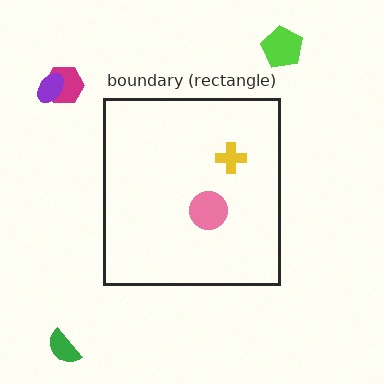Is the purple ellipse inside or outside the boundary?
Outside.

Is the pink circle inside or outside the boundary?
Inside.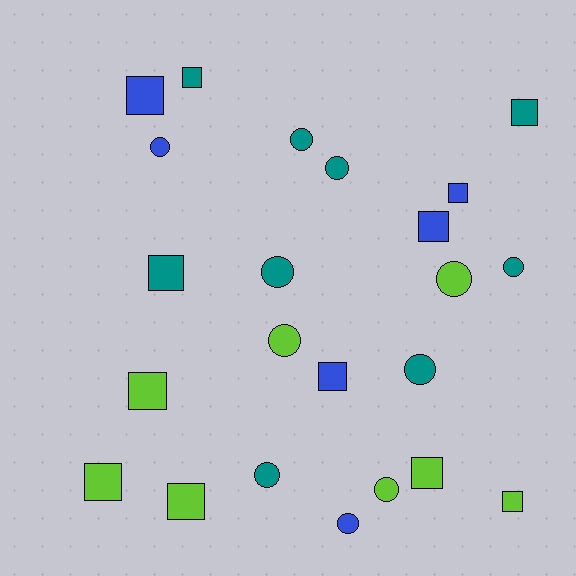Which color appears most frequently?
Teal, with 9 objects.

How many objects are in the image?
There are 23 objects.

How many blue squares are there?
There are 4 blue squares.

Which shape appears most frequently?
Square, with 12 objects.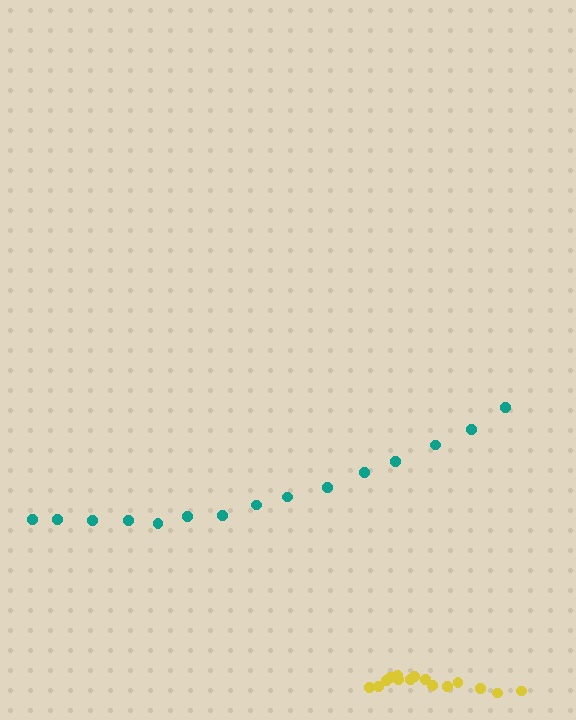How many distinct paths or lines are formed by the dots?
There are 2 distinct paths.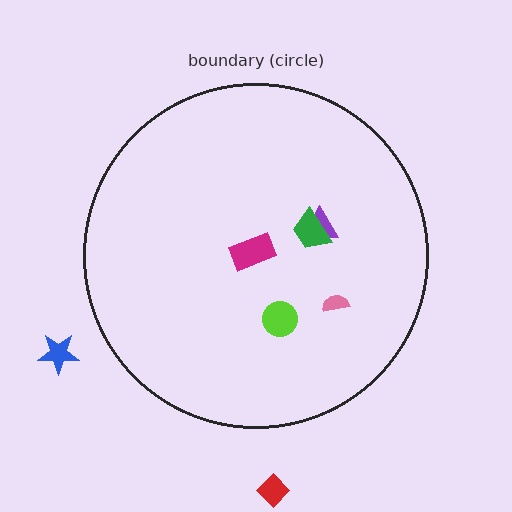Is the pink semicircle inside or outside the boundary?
Inside.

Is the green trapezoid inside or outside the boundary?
Inside.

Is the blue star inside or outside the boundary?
Outside.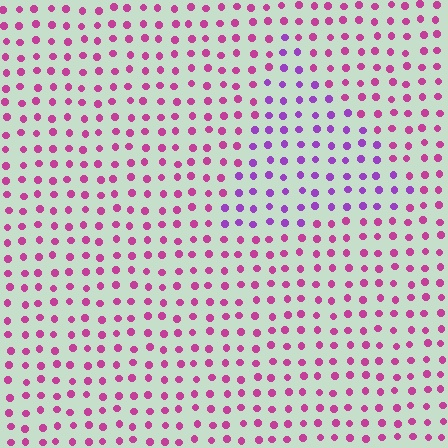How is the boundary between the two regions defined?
The boundary is defined purely by a slight shift in hue (about 37 degrees). Spacing, size, and orientation are identical on both sides.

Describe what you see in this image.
The image is filled with small magenta elements in a uniform arrangement. A triangle-shaped region is visible where the elements are tinted to a slightly different hue, forming a subtle color boundary.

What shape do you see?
I see a triangle.